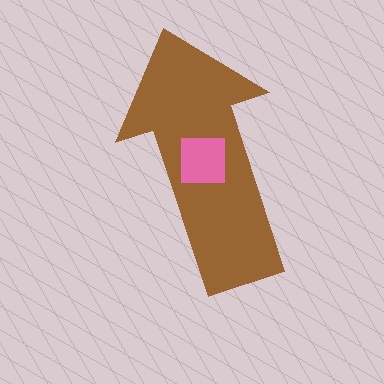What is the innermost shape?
The pink square.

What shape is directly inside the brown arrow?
The pink square.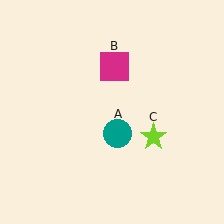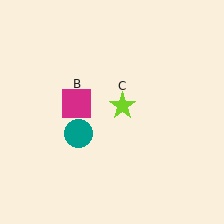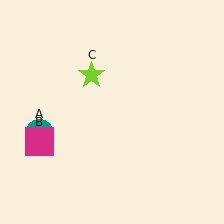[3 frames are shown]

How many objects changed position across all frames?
3 objects changed position: teal circle (object A), magenta square (object B), lime star (object C).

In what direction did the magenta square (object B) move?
The magenta square (object B) moved down and to the left.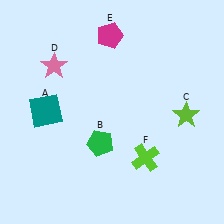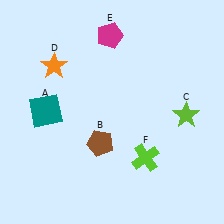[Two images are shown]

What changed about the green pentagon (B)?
In Image 1, B is green. In Image 2, it changed to brown.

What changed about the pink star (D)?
In Image 1, D is pink. In Image 2, it changed to orange.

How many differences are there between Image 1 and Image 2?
There are 2 differences between the two images.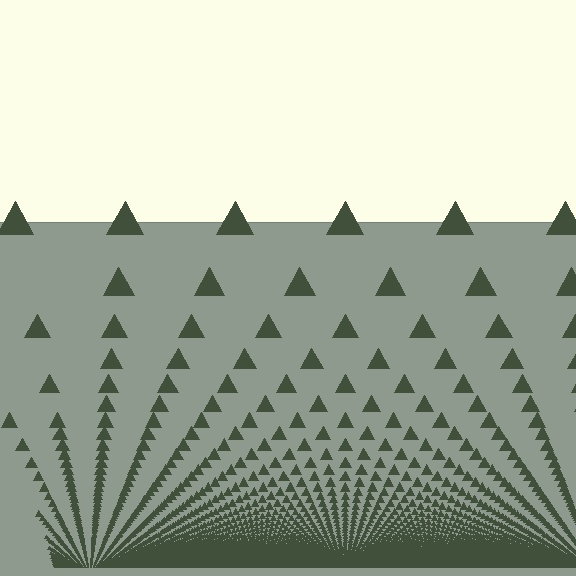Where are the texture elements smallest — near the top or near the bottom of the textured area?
Near the bottom.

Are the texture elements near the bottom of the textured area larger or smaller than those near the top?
Smaller. The gradient is inverted — elements near the bottom are smaller and denser.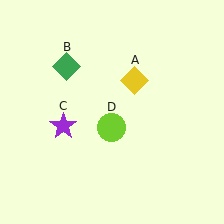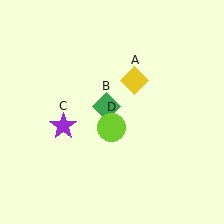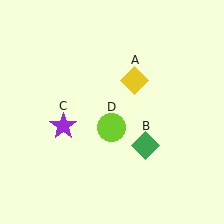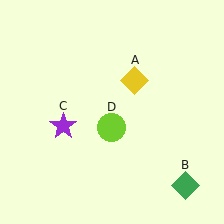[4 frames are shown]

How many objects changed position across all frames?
1 object changed position: green diamond (object B).